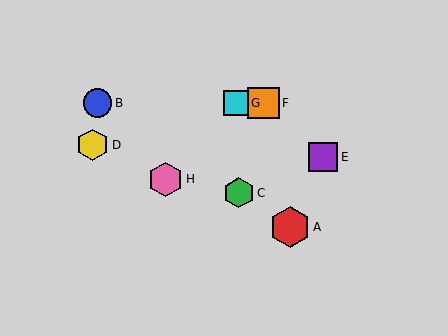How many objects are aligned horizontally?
3 objects (B, F, G) are aligned horizontally.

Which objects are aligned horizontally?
Objects B, F, G are aligned horizontally.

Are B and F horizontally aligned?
Yes, both are at y≈103.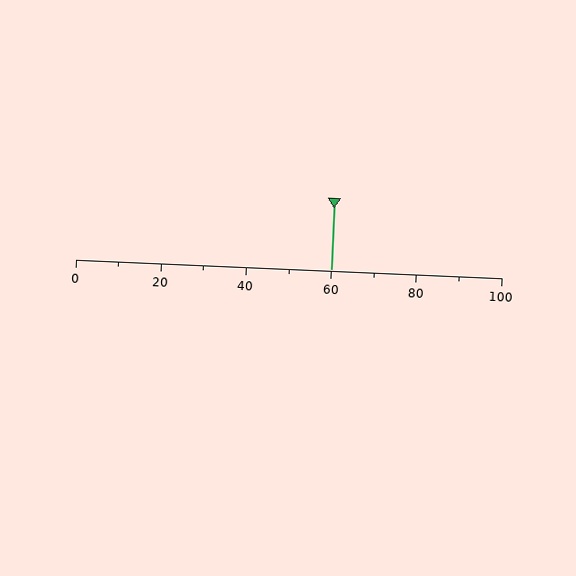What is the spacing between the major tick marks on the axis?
The major ticks are spaced 20 apart.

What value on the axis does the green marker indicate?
The marker indicates approximately 60.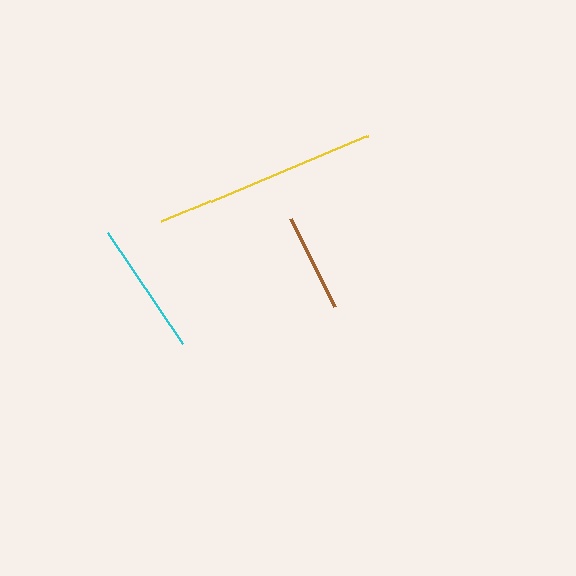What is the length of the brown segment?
The brown segment is approximately 98 pixels long.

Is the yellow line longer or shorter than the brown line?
The yellow line is longer than the brown line.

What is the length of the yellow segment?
The yellow segment is approximately 224 pixels long.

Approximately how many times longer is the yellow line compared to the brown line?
The yellow line is approximately 2.3 times the length of the brown line.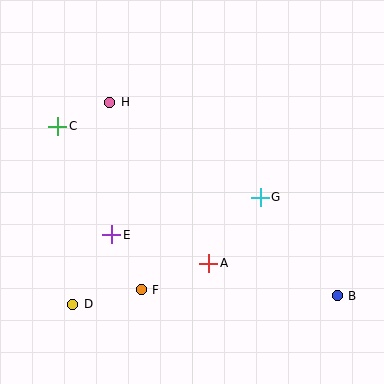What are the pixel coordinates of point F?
Point F is at (141, 290).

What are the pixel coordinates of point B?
Point B is at (337, 296).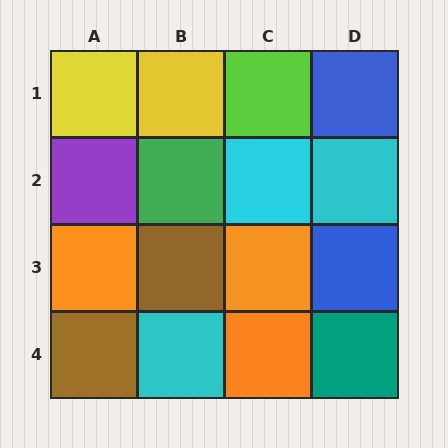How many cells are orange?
3 cells are orange.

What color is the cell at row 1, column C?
Lime.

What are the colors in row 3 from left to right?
Orange, brown, orange, blue.